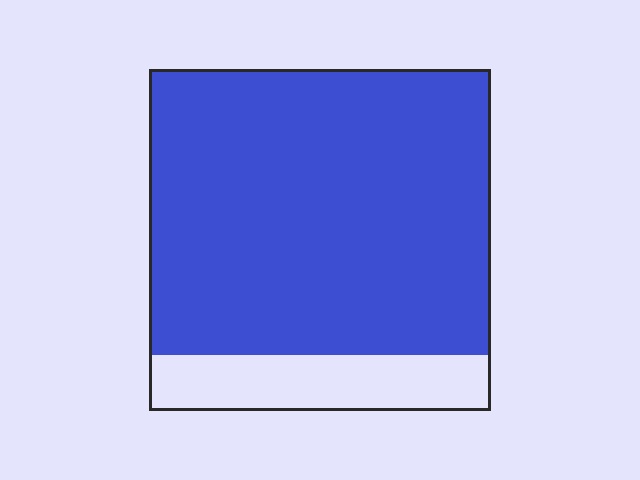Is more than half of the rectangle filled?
Yes.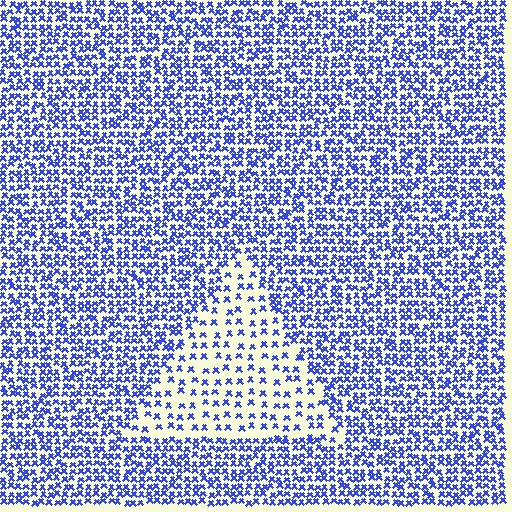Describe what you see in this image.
The image contains small blue elements arranged at two different densities. A triangle-shaped region is visible where the elements are less densely packed than the surrounding area.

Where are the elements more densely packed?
The elements are more densely packed outside the triangle boundary.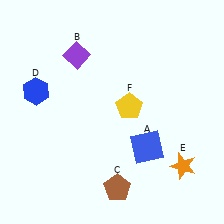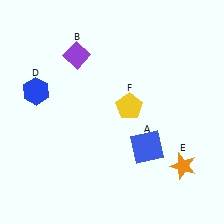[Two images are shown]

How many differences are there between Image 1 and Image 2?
There is 1 difference between the two images.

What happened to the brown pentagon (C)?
The brown pentagon (C) was removed in Image 2. It was in the bottom-right area of Image 1.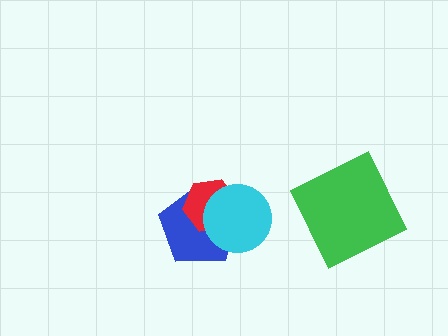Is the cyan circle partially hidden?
No, no other shape covers it.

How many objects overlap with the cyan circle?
2 objects overlap with the cyan circle.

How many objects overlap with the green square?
0 objects overlap with the green square.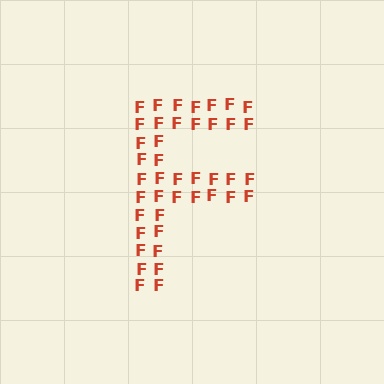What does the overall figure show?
The overall figure shows the letter F.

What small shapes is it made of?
It is made of small letter F's.